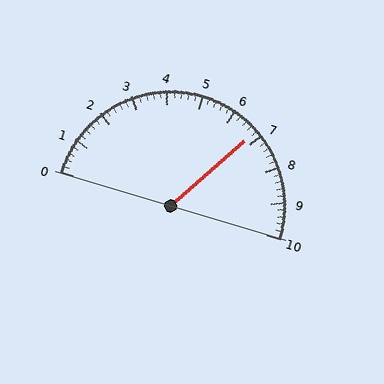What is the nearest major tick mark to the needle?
The nearest major tick mark is 7.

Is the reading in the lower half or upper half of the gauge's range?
The reading is in the upper half of the range (0 to 10).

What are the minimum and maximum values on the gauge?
The gauge ranges from 0 to 10.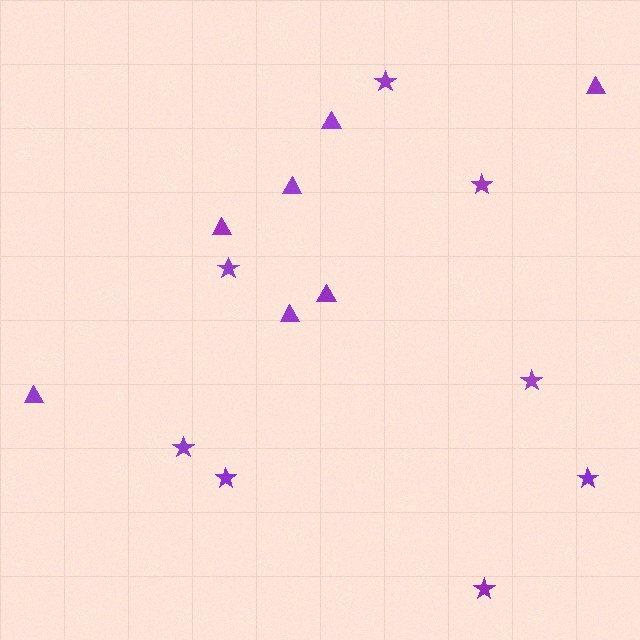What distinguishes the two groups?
There are 2 groups: one group of triangles (7) and one group of stars (8).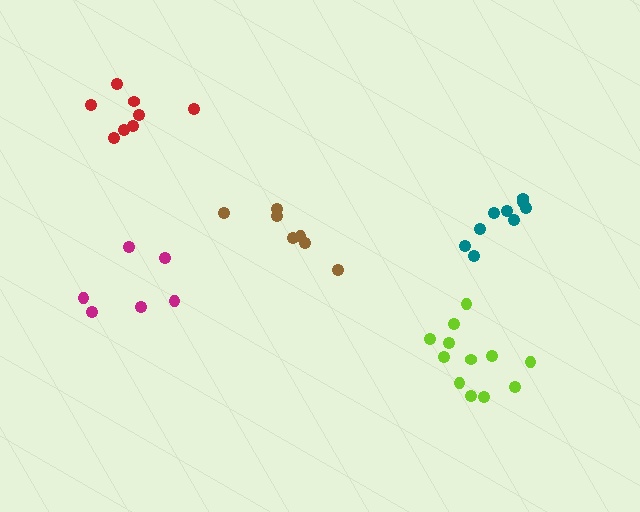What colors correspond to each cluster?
The clusters are colored: red, teal, lime, brown, magenta.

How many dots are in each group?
Group 1: 8 dots, Group 2: 9 dots, Group 3: 12 dots, Group 4: 7 dots, Group 5: 6 dots (42 total).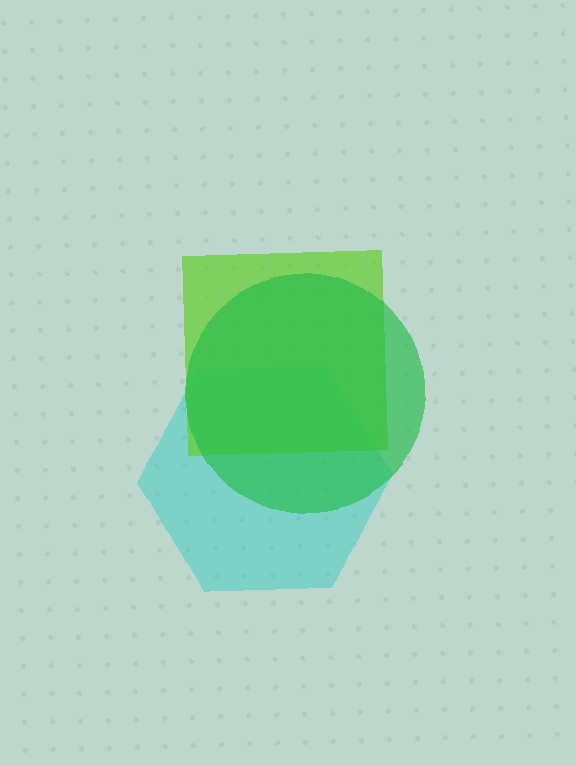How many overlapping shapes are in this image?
There are 3 overlapping shapes in the image.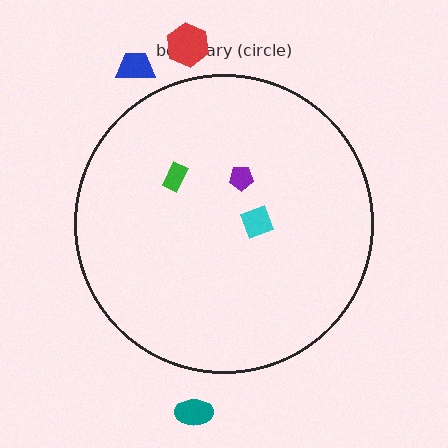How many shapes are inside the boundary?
3 inside, 3 outside.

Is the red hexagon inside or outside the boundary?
Outside.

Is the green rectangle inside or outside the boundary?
Inside.